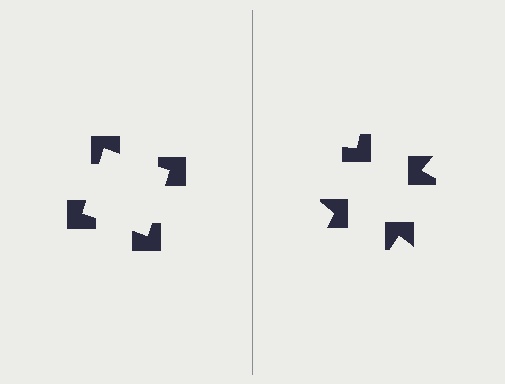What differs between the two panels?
The notched squares are positioned identically on both sides; only the wedge orientations differ. On the left they align to a square; on the right they are misaligned.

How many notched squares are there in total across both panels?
8 — 4 on each side.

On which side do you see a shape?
An illusory square appears on the left side. On the right side the wedge cuts are rotated, so no coherent shape forms.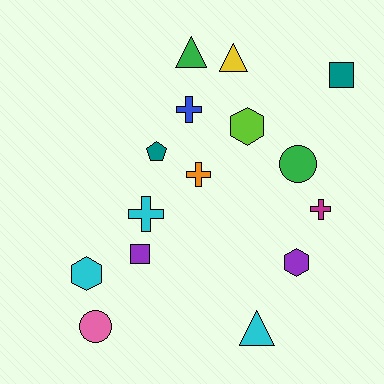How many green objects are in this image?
There are 2 green objects.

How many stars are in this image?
There are no stars.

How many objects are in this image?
There are 15 objects.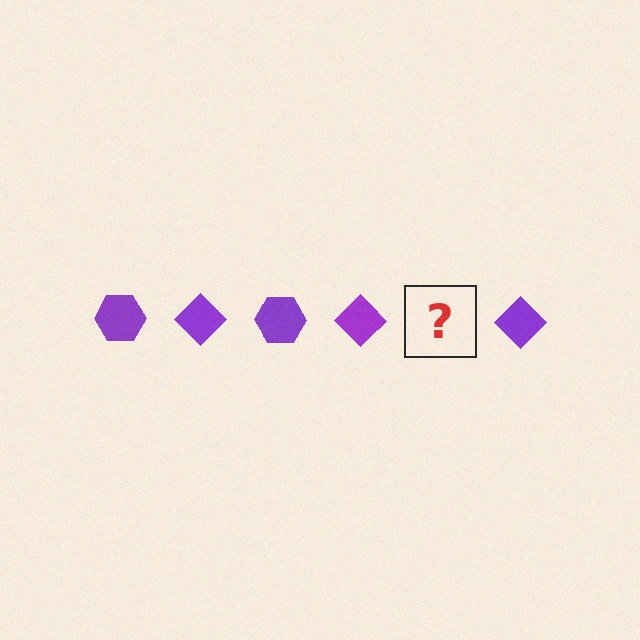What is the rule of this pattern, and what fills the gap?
The rule is that the pattern cycles through hexagon, diamond shapes in purple. The gap should be filled with a purple hexagon.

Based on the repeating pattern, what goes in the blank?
The blank should be a purple hexagon.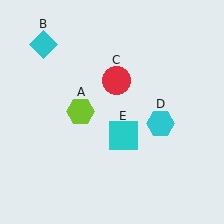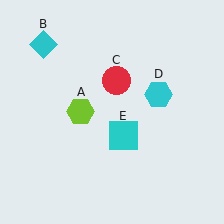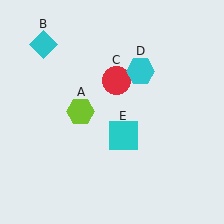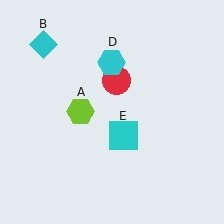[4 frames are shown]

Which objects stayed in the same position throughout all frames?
Lime hexagon (object A) and cyan diamond (object B) and red circle (object C) and cyan square (object E) remained stationary.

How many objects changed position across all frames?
1 object changed position: cyan hexagon (object D).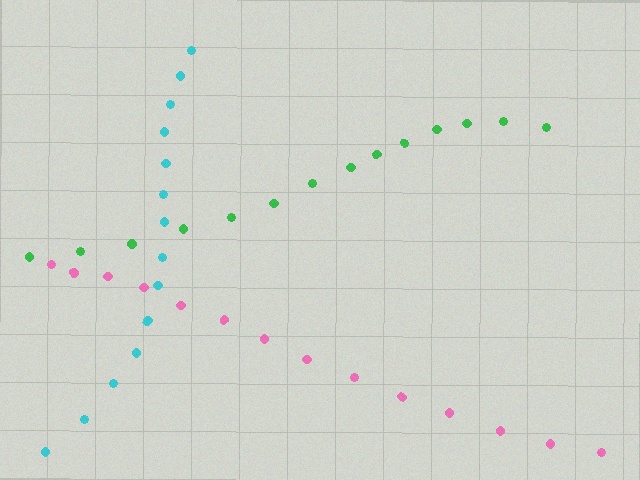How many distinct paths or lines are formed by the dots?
There are 3 distinct paths.